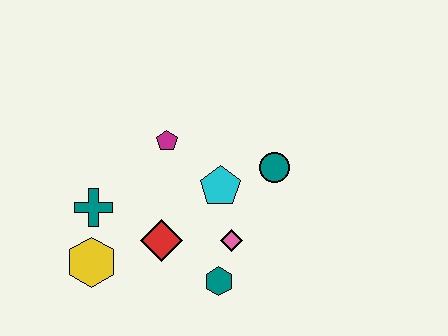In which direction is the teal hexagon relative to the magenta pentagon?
The teal hexagon is below the magenta pentagon.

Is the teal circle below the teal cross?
No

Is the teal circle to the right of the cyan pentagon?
Yes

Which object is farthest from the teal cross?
The teal circle is farthest from the teal cross.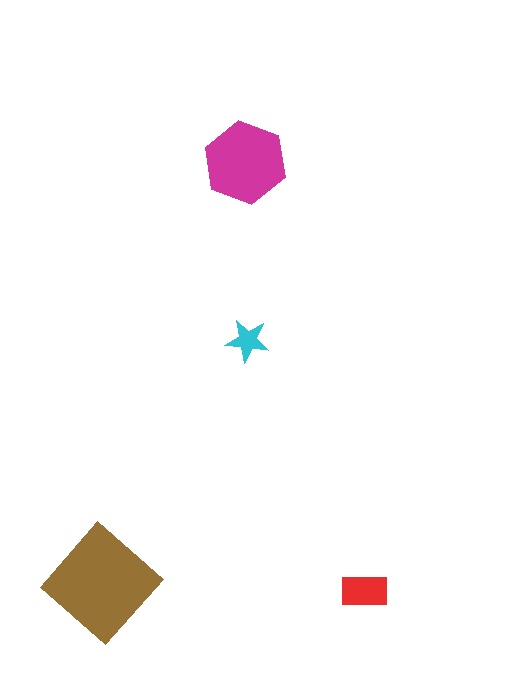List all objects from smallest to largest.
The cyan star, the red rectangle, the magenta hexagon, the brown diamond.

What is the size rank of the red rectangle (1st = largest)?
3rd.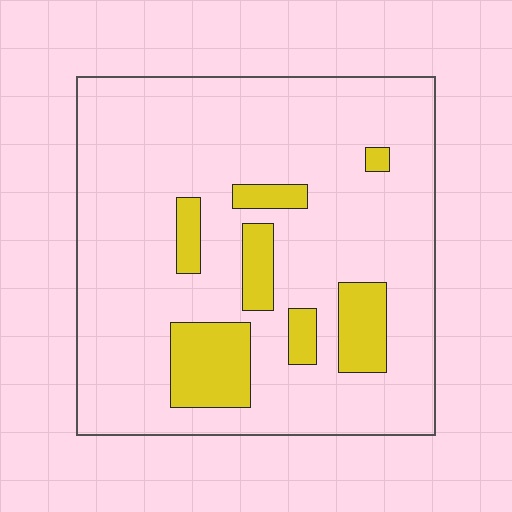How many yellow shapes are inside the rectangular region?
7.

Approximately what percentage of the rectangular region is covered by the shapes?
Approximately 15%.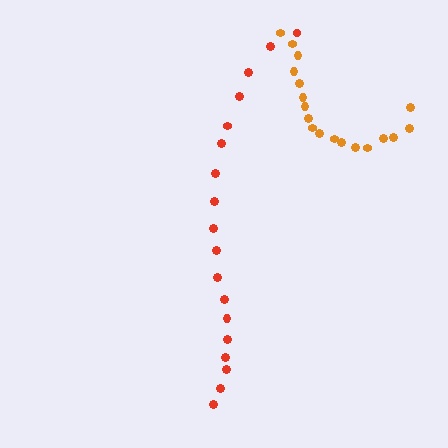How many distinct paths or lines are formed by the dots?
There are 2 distinct paths.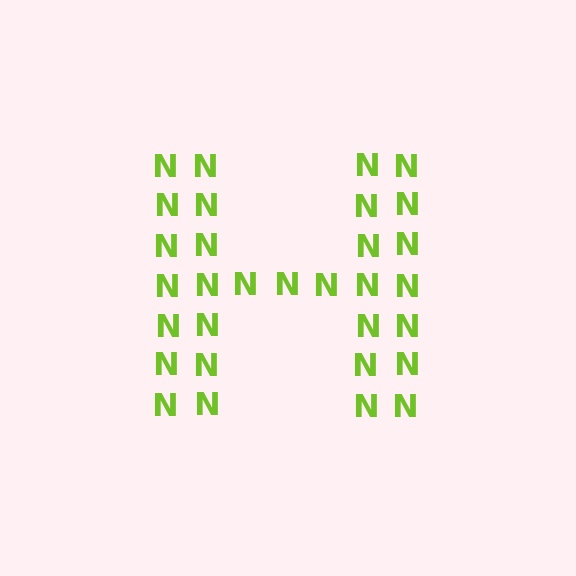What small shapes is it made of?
It is made of small letter N's.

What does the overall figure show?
The overall figure shows the letter H.